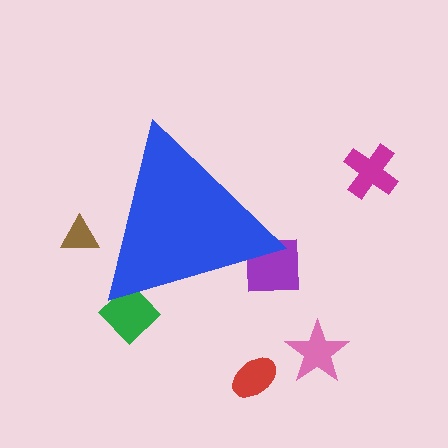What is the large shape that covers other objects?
A blue triangle.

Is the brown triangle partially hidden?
Yes, the brown triangle is partially hidden behind the blue triangle.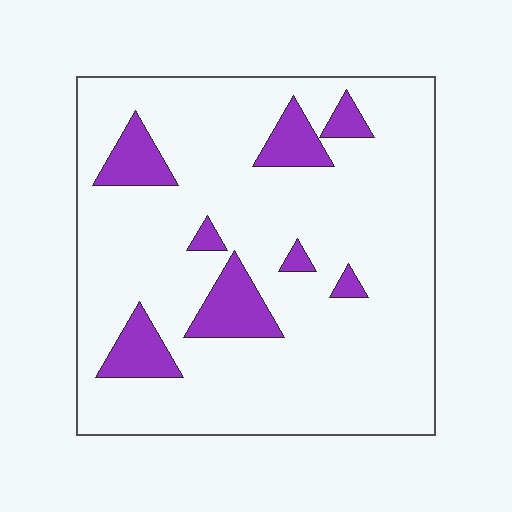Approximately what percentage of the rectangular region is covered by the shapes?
Approximately 15%.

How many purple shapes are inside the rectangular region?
8.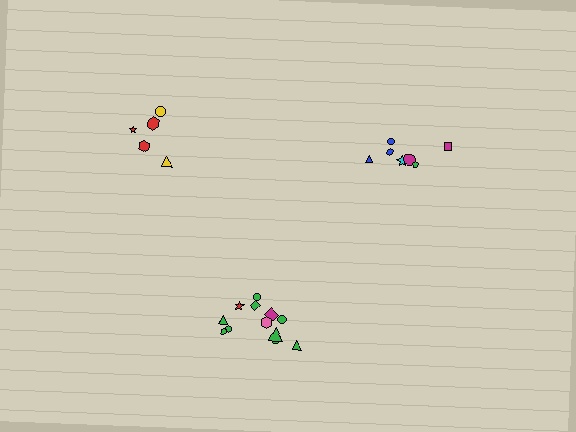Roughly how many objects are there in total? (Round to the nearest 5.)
Roughly 25 objects in total.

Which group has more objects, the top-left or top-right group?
The top-right group.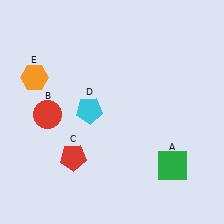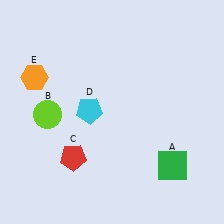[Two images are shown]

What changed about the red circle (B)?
In Image 1, B is red. In Image 2, it changed to lime.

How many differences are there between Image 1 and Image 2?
There is 1 difference between the two images.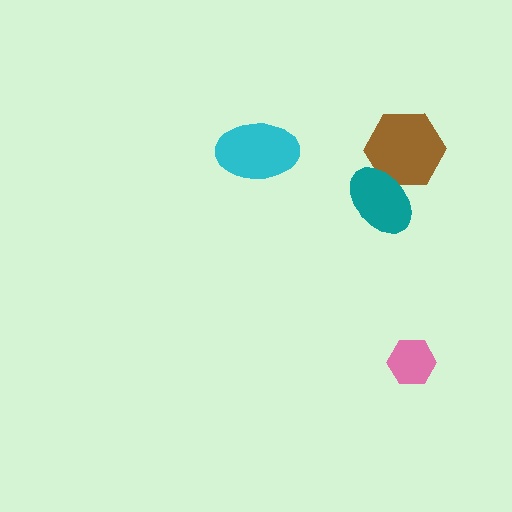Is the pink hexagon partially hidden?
No, no other shape covers it.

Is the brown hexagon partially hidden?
Yes, it is partially covered by another shape.